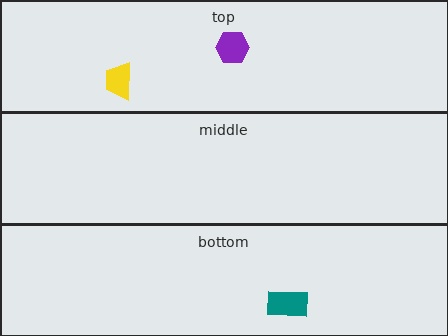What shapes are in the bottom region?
The teal rectangle.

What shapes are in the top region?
The yellow trapezoid, the purple hexagon.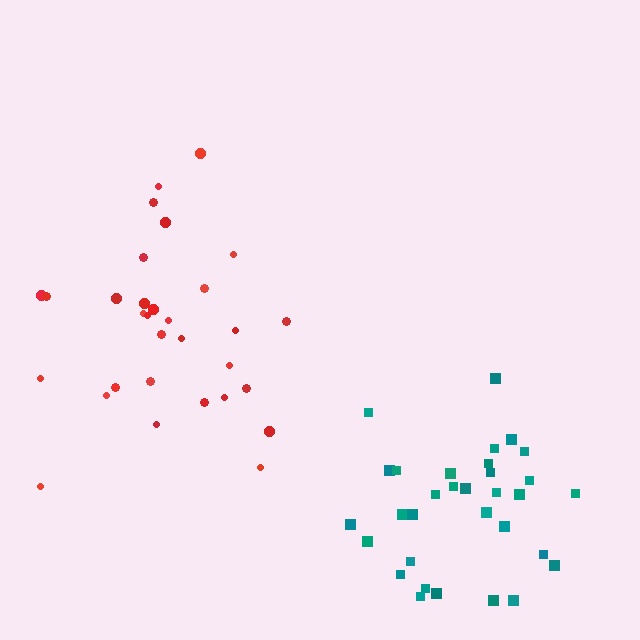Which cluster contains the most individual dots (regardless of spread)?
Teal (33).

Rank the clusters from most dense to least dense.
teal, red.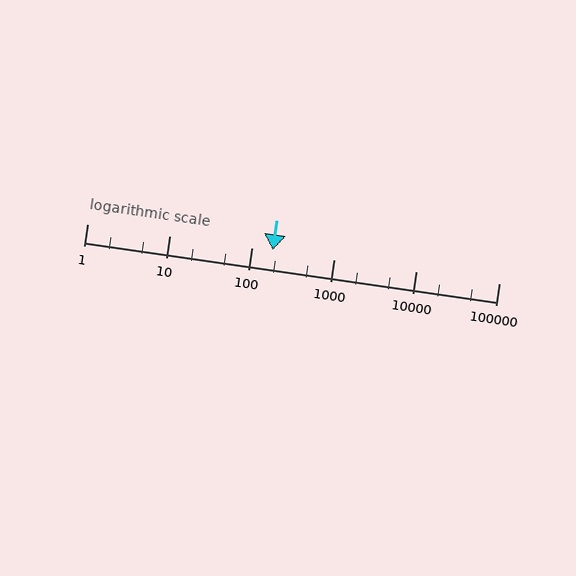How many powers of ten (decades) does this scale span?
The scale spans 5 decades, from 1 to 100000.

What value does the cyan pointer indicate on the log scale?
The pointer indicates approximately 180.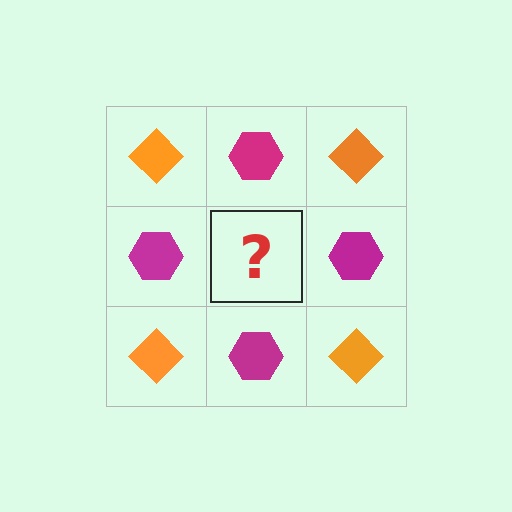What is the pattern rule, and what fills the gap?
The rule is that it alternates orange diamond and magenta hexagon in a checkerboard pattern. The gap should be filled with an orange diamond.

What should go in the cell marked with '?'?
The missing cell should contain an orange diamond.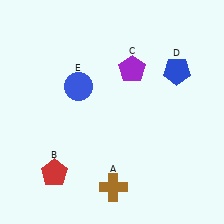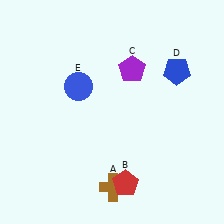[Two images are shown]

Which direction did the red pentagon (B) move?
The red pentagon (B) moved right.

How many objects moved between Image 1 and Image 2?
1 object moved between the two images.